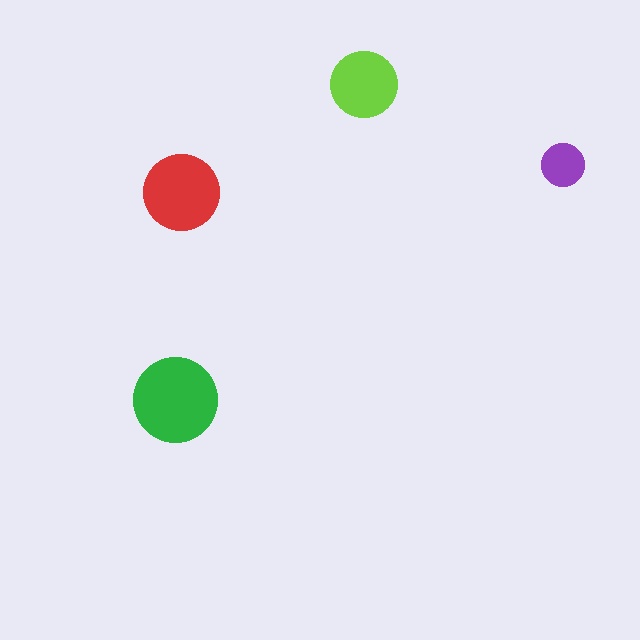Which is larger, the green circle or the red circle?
The green one.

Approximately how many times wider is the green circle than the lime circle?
About 1.5 times wider.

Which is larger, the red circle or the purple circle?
The red one.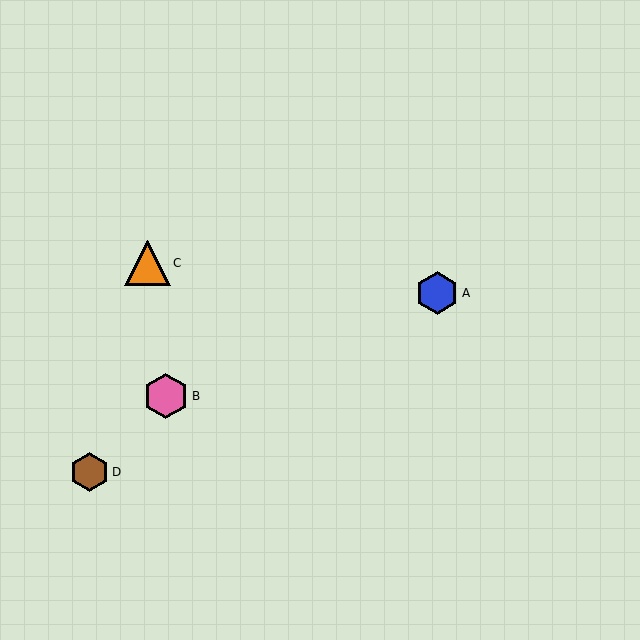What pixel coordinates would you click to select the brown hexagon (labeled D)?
Click at (90, 472) to select the brown hexagon D.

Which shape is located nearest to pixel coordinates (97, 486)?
The brown hexagon (labeled D) at (90, 472) is nearest to that location.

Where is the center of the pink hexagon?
The center of the pink hexagon is at (166, 396).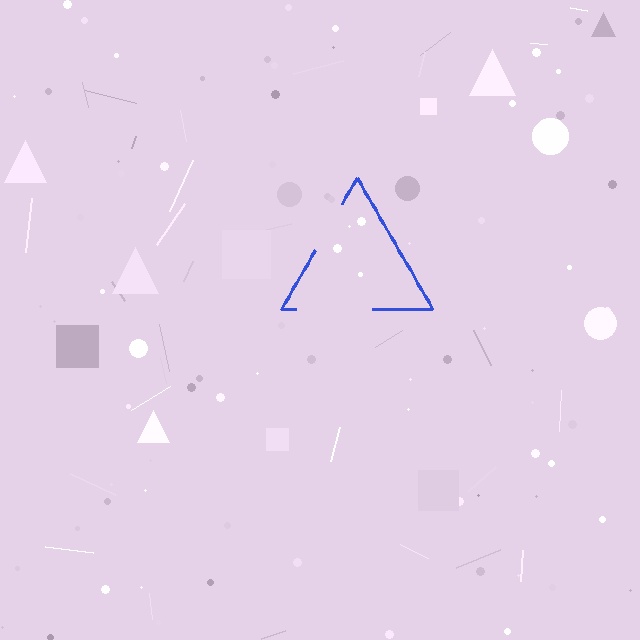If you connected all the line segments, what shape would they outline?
They would outline a triangle.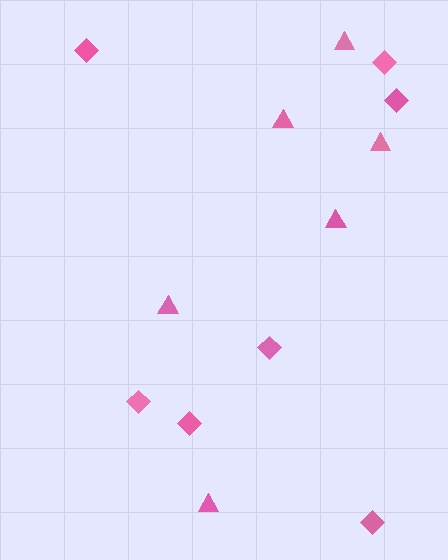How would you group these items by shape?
There are 2 groups: one group of diamonds (7) and one group of triangles (6).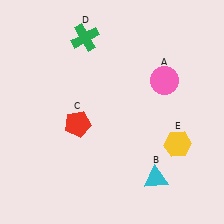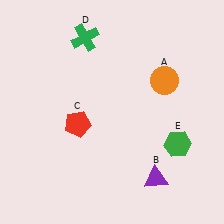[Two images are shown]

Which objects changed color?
A changed from pink to orange. B changed from cyan to purple. E changed from yellow to green.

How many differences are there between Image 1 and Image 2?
There are 3 differences between the two images.